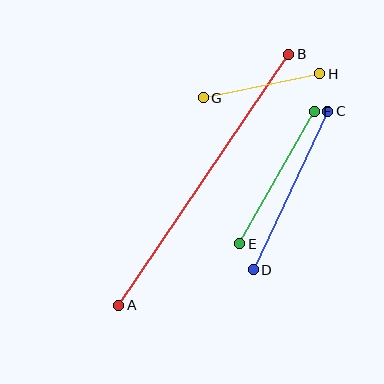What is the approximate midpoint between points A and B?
The midpoint is at approximately (204, 180) pixels.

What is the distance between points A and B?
The distance is approximately 303 pixels.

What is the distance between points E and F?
The distance is approximately 152 pixels.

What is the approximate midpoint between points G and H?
The midpoint is at approximately (261, 86) pixels.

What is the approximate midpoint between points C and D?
The midpoint is at approximately (291, 191) pixels.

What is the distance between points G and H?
The distance is approximately 119 pixels.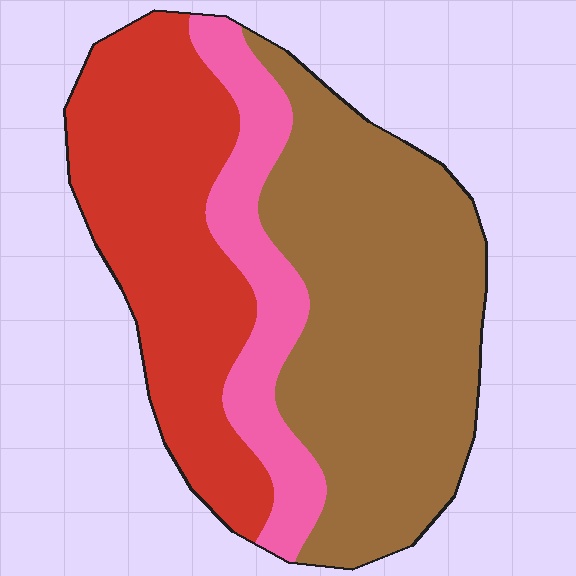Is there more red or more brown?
Brown.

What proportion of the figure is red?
Red takes up about one third (1/3) of the figure.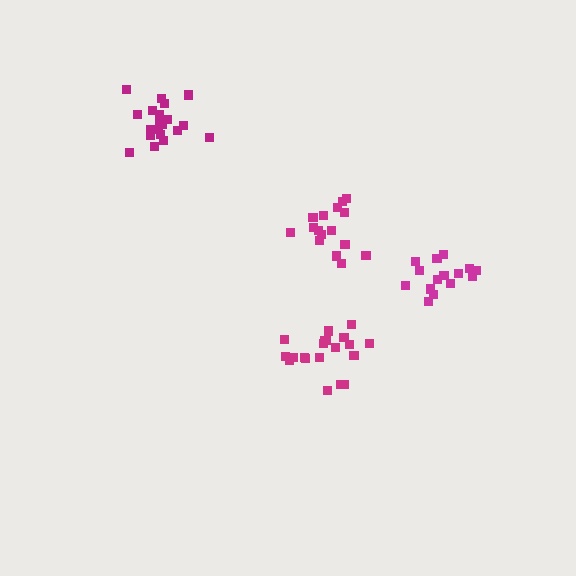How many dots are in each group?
Group 1: 16 dots, Group 2: 15 dots, Group 3: 20 dots, Group 4: 20 dots (71 total).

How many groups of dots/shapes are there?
There are 4 groups.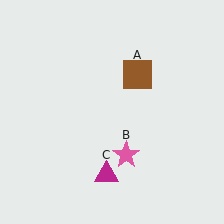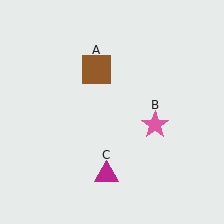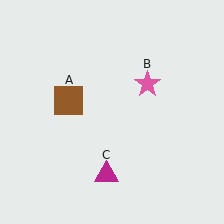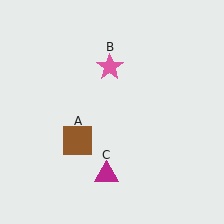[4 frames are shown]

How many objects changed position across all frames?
2 objects changed position: brown square (object A), pink star (object B).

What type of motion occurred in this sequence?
The brown square (object A), pink star (object B) rotated counterclockwise around the center of the scene.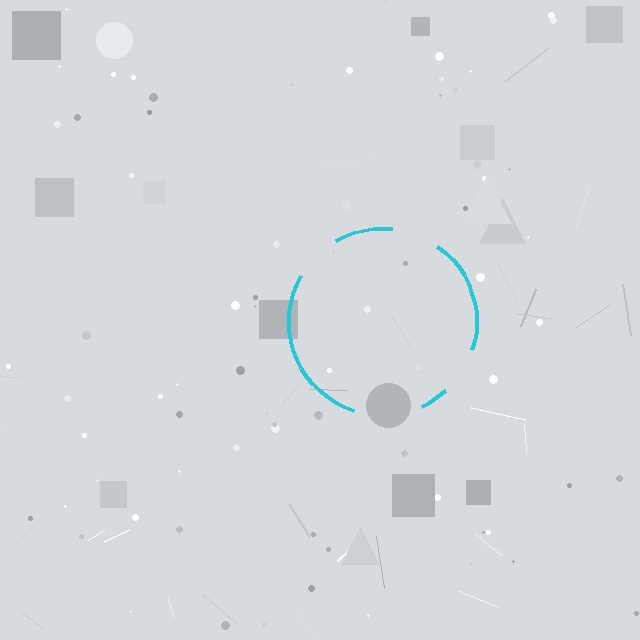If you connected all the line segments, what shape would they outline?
They would outline a circle.